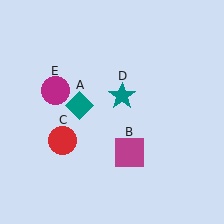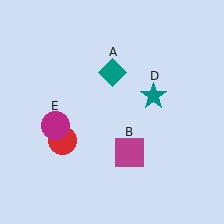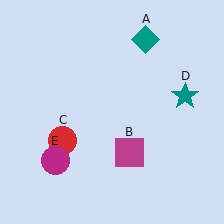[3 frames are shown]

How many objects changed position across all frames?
3 objects changed position: teal diamond (object A), teal star (object D), magenta circle (object E).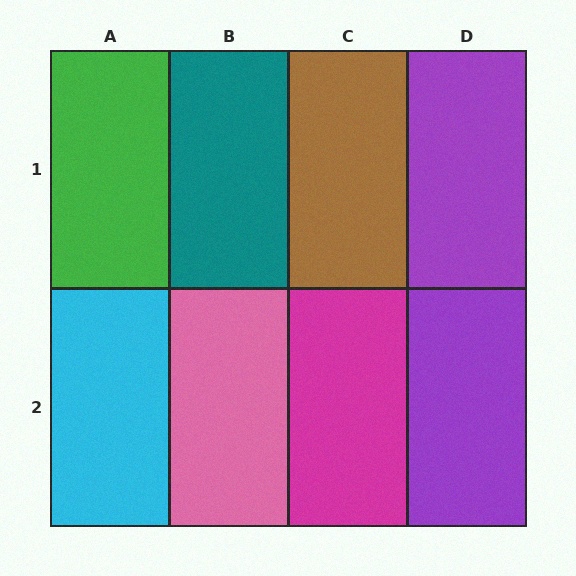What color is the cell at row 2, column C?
Magenta.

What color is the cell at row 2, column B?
Pink.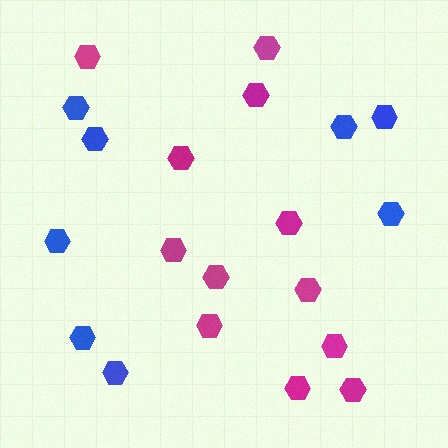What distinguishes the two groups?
There are 2 groups: one group of magenta hexagons (12) and one group of blue hexagons (8).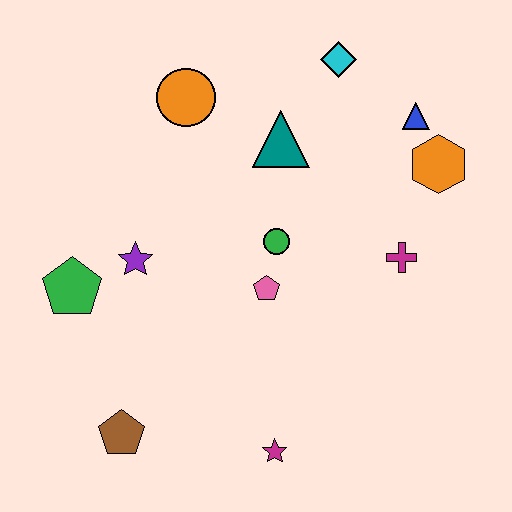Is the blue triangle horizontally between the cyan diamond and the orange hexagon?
Yes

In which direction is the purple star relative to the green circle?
The purple star is to the left of the green circle.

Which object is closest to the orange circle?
The teal triangle is closest to the orange circle.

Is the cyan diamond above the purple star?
Yes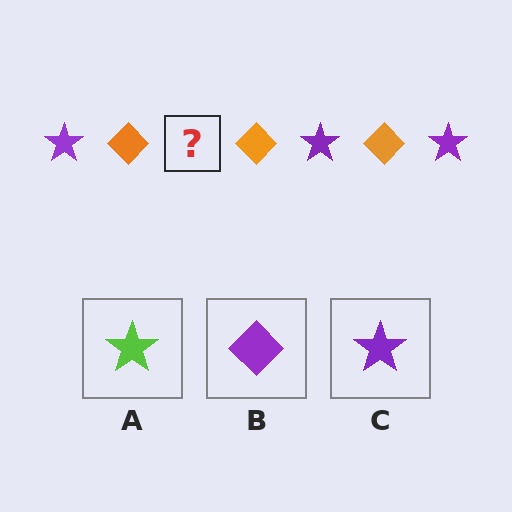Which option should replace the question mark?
Option C.